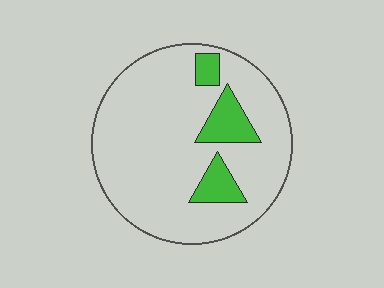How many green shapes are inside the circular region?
3.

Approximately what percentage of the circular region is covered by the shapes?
Approximately 15%.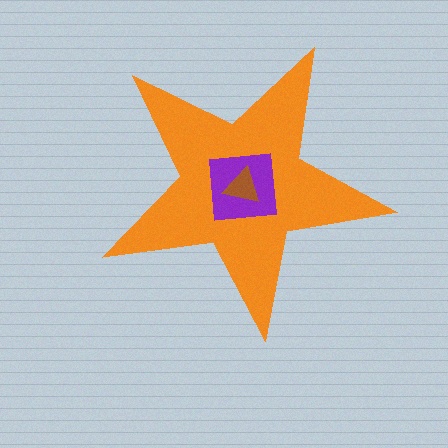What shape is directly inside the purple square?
The brown triangle.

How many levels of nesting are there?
3.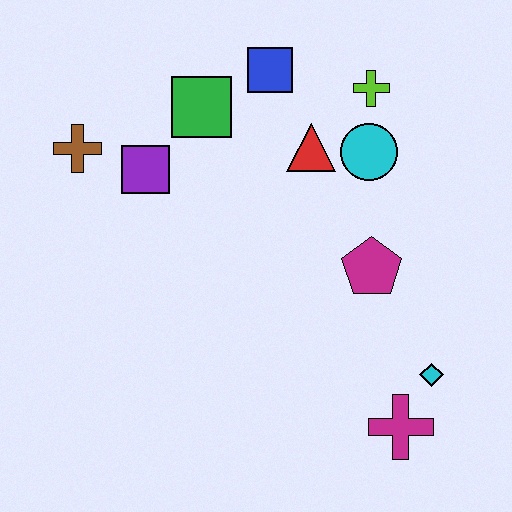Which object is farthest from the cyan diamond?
The brown cross is farthest from the cyan diamond.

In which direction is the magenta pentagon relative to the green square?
The magenta pentagon is to the right of the green square.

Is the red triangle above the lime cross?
No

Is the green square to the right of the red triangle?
No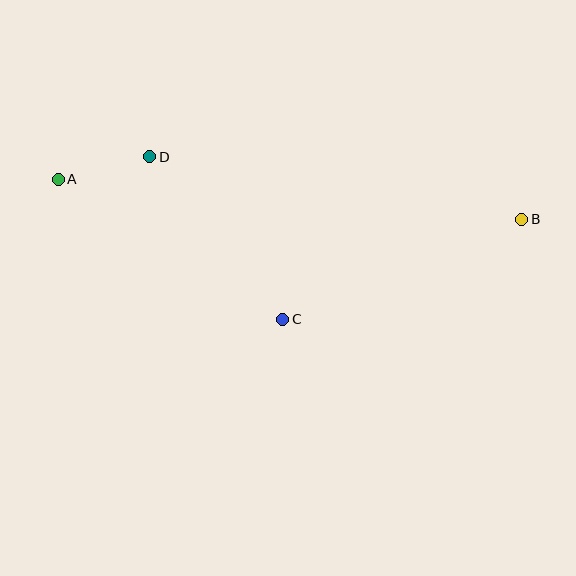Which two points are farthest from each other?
Points A and B are farthest from each other.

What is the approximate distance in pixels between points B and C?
The distance between B and C is approximately 260 pixels.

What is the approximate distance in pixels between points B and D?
The distance between B and D is approximately 377 pixels.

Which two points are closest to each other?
Points A and D are closest to each other.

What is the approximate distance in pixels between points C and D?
The distance between C and D is approximately 210 pixels.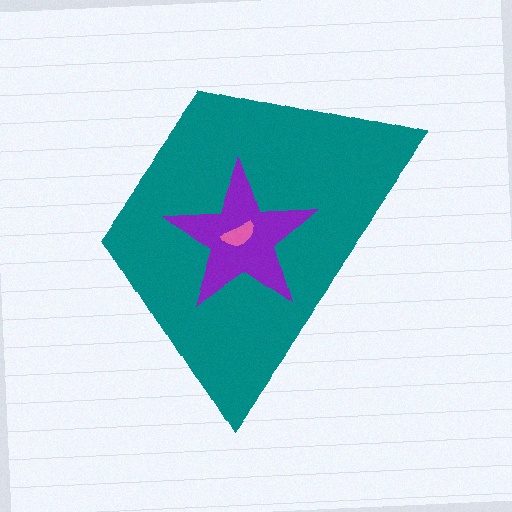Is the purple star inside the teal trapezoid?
Yes.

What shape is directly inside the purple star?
The pink semicircle.